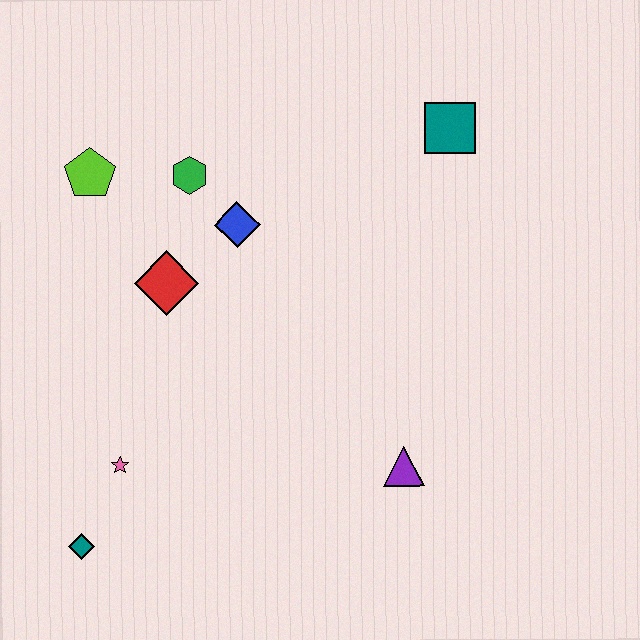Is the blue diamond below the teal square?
Yes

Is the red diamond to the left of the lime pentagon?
No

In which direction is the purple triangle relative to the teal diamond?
The purple triangle is to the right of the teal diamond.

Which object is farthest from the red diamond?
The teal square is farthest from the red diamond.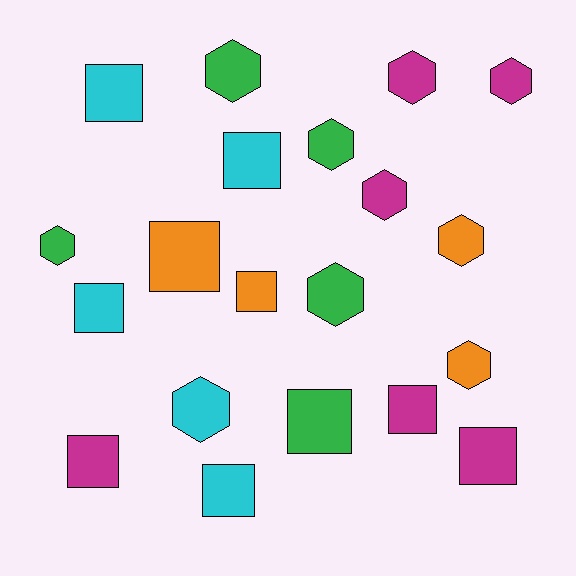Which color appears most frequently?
Magenta, with 6 objects.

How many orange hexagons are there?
There are 2 orange hexagons.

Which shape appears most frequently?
Square, with 10 objects.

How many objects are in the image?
There are 20 objects.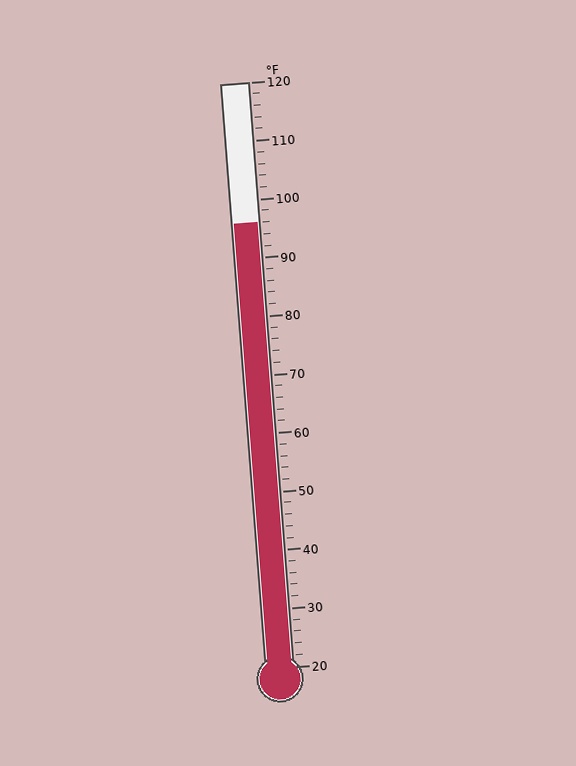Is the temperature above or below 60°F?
The temperature is above 60°F.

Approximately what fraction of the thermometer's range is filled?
The thermometer is filled to approximately 75% of its range.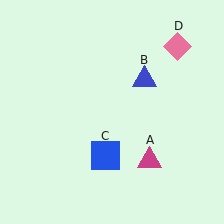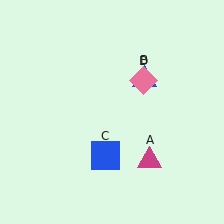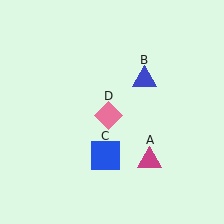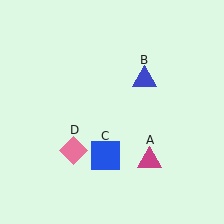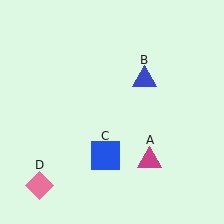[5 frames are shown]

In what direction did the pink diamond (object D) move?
The pink diamond (object D) moved down and to the left.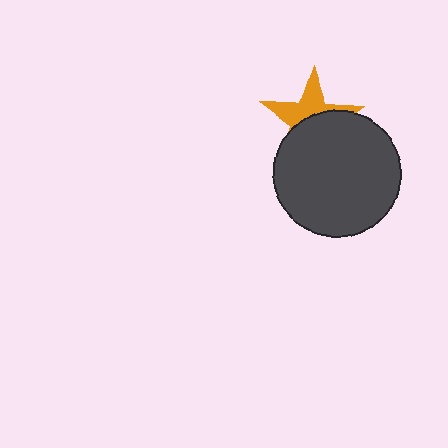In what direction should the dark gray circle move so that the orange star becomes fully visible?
The dark gray circle should move down. That is the shortest direction to clear the overlap and leave the orange star fully visible.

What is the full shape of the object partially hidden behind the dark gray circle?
The partially hidden object is an orange star.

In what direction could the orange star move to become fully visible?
The orange star could move up. That would shift it out from behind the dark gray circle entirely.